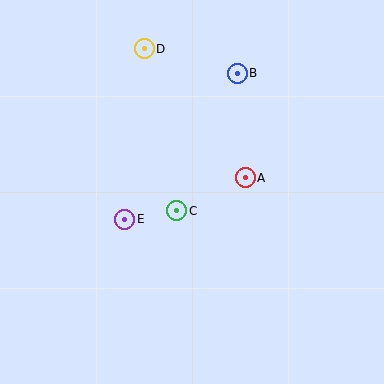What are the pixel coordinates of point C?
Point C is at (177, 211).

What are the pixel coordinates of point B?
Point B is at (237, 73).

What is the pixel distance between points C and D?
The distance between C and D is 165 pixels.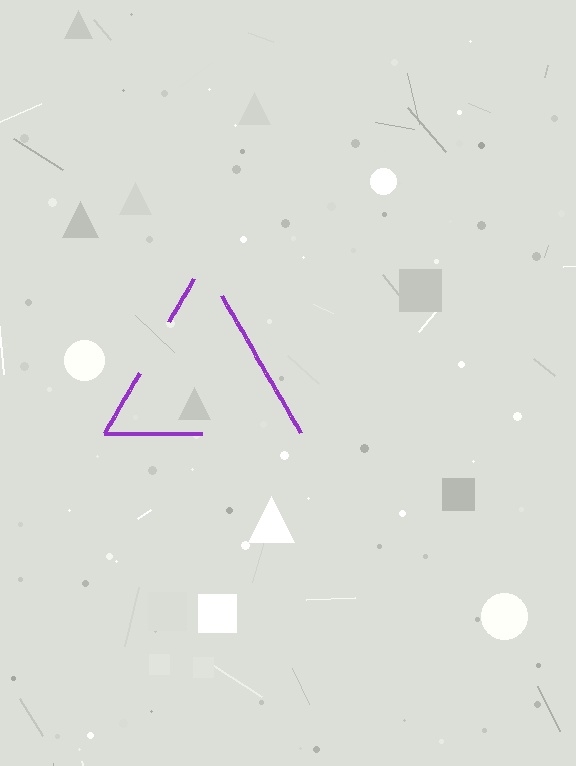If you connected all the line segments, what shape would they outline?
They would outline a triangle.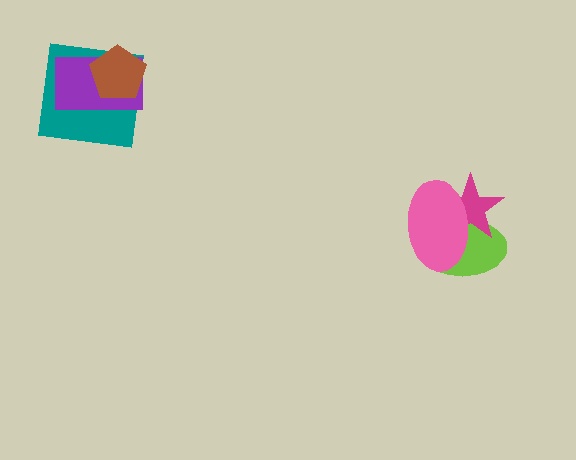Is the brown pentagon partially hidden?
No, no other shape covers it.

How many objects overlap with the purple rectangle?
2 objects overlap with the purple rectangle.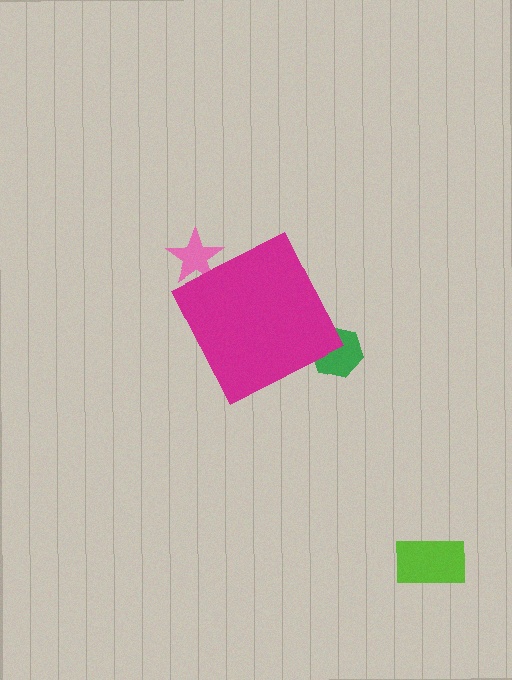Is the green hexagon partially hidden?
Yes, the green hexagon is partially hidden behind the magenta diamond.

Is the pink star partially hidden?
Yes, the pink star is partially hidden behind the magenta diamond.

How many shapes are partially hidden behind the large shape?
2 shapes are partially hidden.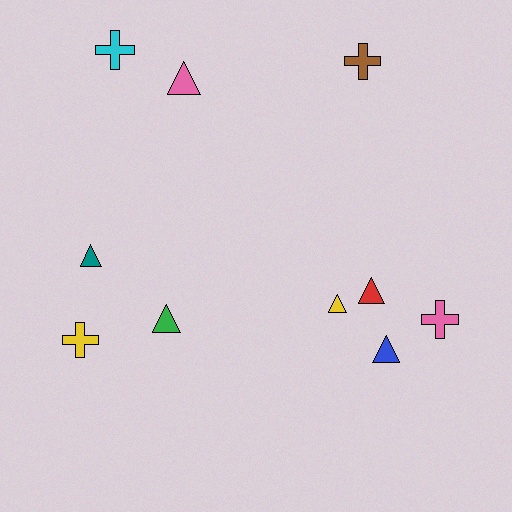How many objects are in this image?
There are 10 objects.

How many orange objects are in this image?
There are no orange objects.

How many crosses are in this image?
There are 4 crosses.